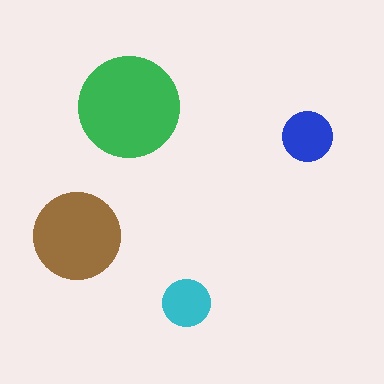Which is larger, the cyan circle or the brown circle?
The brown one.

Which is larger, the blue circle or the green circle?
The green one.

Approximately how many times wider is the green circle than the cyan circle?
About 2 times wider.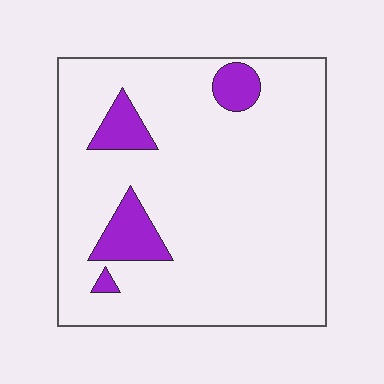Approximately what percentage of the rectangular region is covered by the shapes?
Approximately 10%.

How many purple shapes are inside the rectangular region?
4.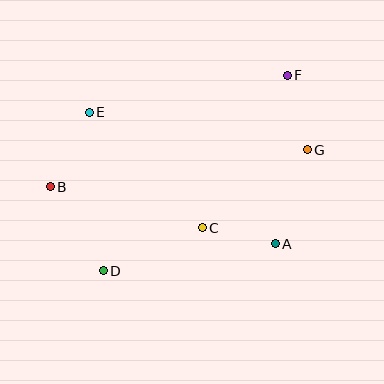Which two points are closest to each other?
Points A and C are closest to each other.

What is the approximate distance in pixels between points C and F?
The distance between C and F is approximately 175 pixels.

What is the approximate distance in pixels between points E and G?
The distance between E and G is approximately 221 pixels.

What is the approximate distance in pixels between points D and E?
The distance between D and E is approximately 159 pixels.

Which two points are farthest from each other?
Points D and F are farthest from each other.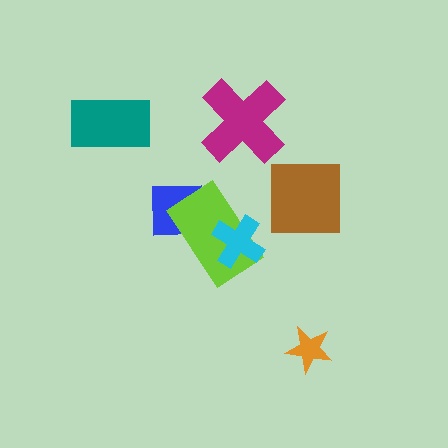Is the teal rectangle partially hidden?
No, no other shape covers it.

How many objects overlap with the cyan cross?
1 object overlaps with the cyan cross.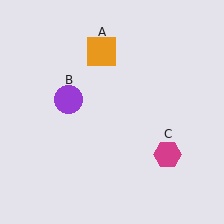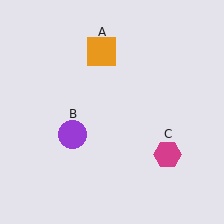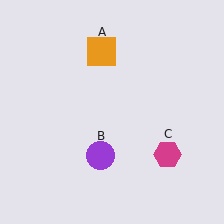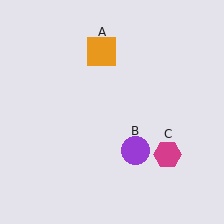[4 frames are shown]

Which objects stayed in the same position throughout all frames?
Orange square (object A) and magenta hexagon (object C) remained stationary.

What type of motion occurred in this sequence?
The purple circle (object B) rotated counterclockwise around the center of the scene.